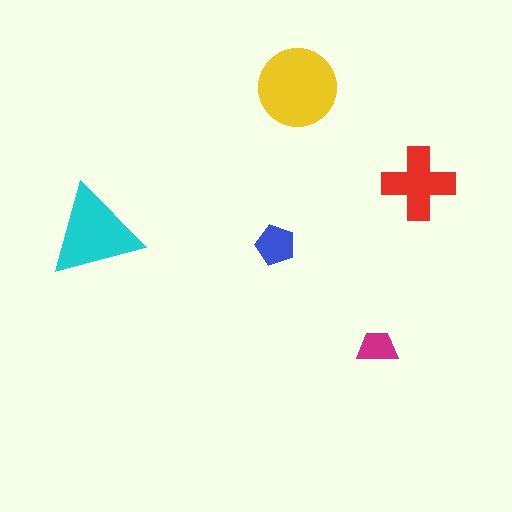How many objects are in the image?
There are 5 objects in the image.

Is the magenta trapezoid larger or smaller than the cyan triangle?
Smaller.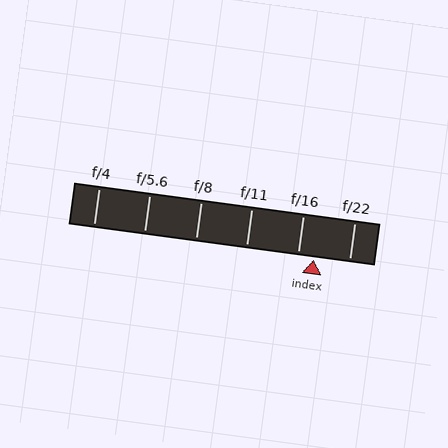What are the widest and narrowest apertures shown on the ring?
The widest aperture shown is f/4 and the narrowest is f/22.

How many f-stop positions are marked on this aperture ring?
There are 6 f-stop positions marked.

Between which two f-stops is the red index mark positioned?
The index mark is between f/16 and f/22.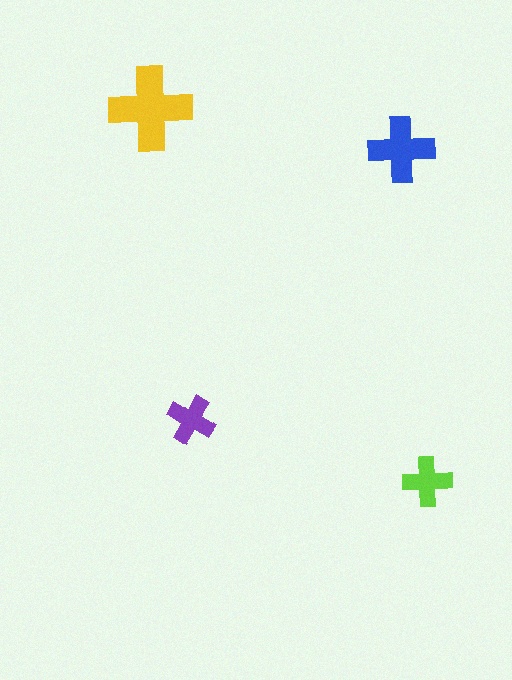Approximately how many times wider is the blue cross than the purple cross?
About 1.5 times wider.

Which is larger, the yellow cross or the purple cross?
The yellow one.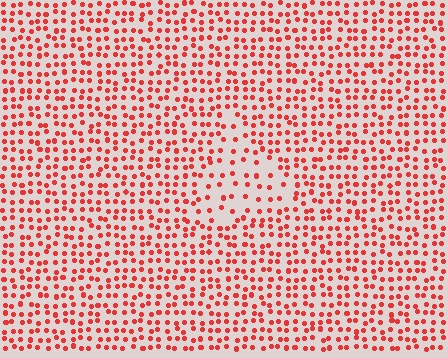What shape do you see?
I see a triangle.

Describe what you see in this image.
The image contains small red elements arranged at two different densities. A triangle-shaped region is visible where the elements are less densely packed than the surrounding area.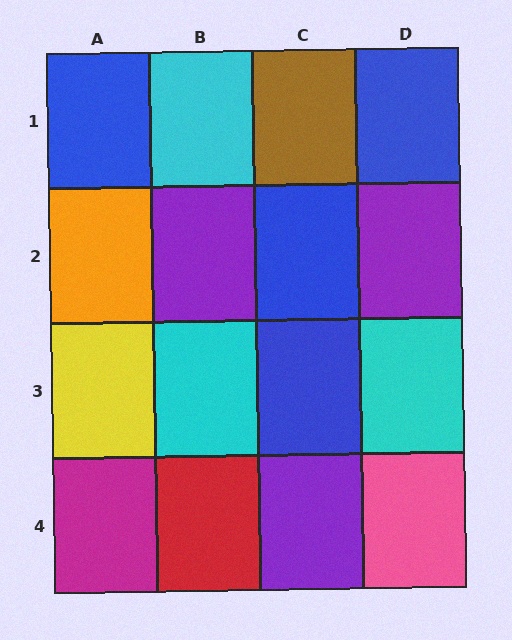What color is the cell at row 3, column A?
Yellow.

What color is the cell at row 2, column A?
Orange.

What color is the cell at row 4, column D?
Pink.